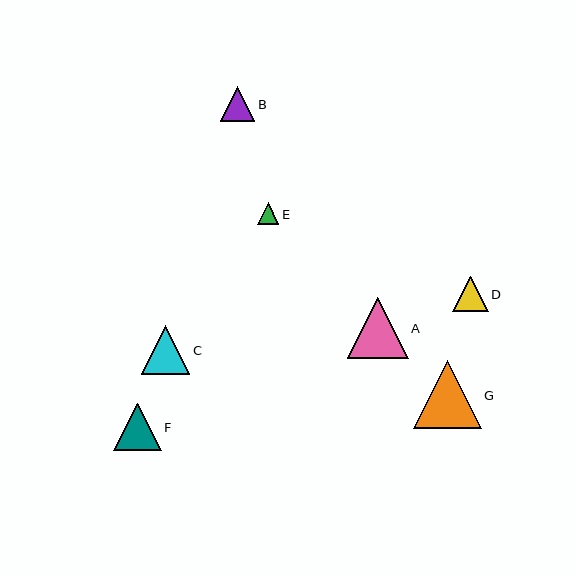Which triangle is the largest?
Triangle G is the largest with a size of approximately 68 pixels.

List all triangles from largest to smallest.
From largest to smallest: G, A, C, F, D, B, E.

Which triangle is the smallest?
Triangle E is the smallest with a size of approximately 21 pixels.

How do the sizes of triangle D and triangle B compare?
Triangle D and triangle B are approximately the same size.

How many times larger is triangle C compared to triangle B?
Triangle C is approximately 1.4 times the size of triangle B.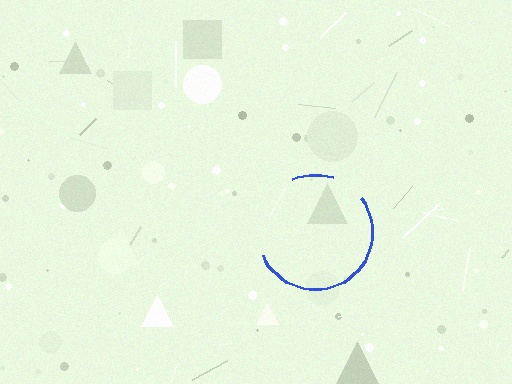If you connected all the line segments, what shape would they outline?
They would outline a circle.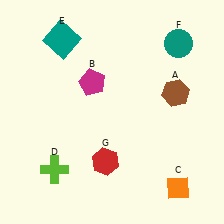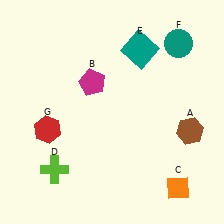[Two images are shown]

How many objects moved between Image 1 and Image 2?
3 objects moved between the two images.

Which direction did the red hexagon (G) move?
The red hexagon (G) moved left.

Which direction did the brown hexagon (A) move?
The brown hexagon (A) moved down.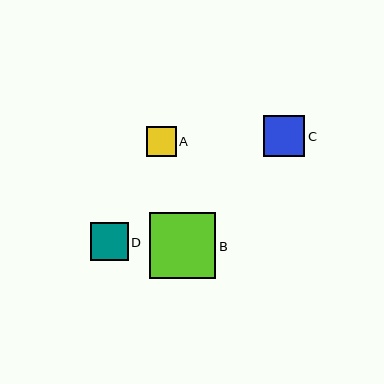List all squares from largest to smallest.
From largest to smallest: B, C, D, A.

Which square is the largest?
Square B is the largest with a size of approximately 66 pixels.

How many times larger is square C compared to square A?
Square C is approximately 1.4 times the size of square A.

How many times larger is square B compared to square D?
Square B is approximately 1.8 times the size of square D.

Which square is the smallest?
Square A is the smallest with a size of approximately 30 pixels.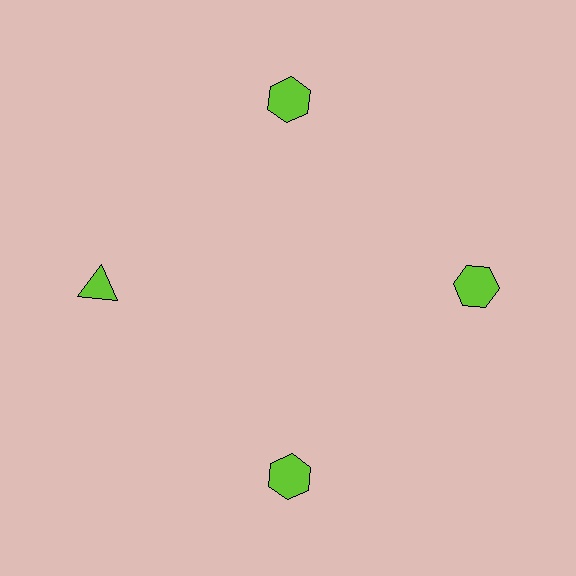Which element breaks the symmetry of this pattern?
The lime triangle at roughly the 9 o'clock position breaks the symmetry. All other shapes are lime hexagons.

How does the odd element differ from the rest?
It has a different shape: triangle instead of hexagon.